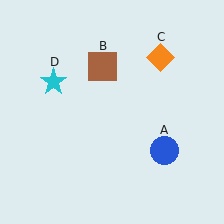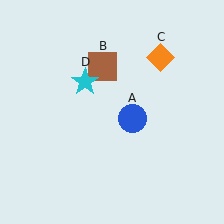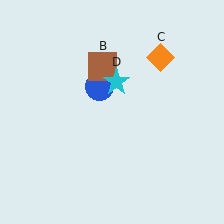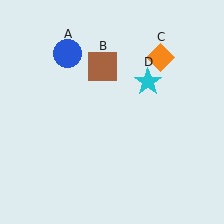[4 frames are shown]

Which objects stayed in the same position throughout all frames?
Brown square (object B) and orange diamond (object C) remained stationary.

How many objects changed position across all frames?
2 objects changed position: blue circle (object A), cyan star (object D).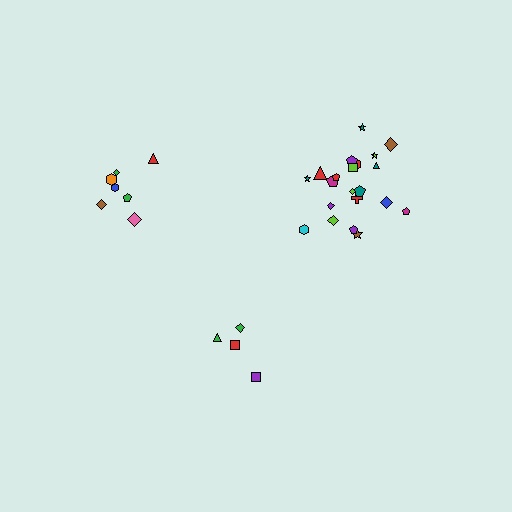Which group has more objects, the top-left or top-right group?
The top-right group.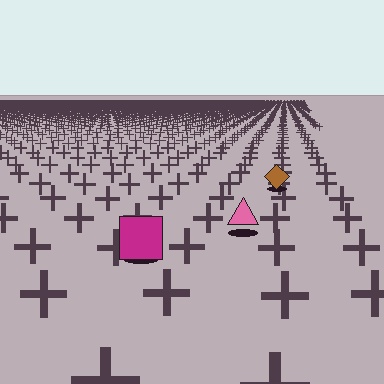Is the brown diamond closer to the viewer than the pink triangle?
No. The pink triangle is closer — you can tell from the texture gradient: the ground texture is coarser near it.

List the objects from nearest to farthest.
From nearest to farthest: the magenta square, the pink triangle, the brown diamond.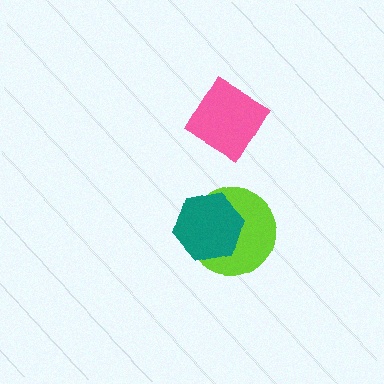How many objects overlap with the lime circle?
1 object overlaps with the lime circle.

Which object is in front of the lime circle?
The teal hexagon is in front of the lime circle.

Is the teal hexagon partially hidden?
No, no other shape covers it.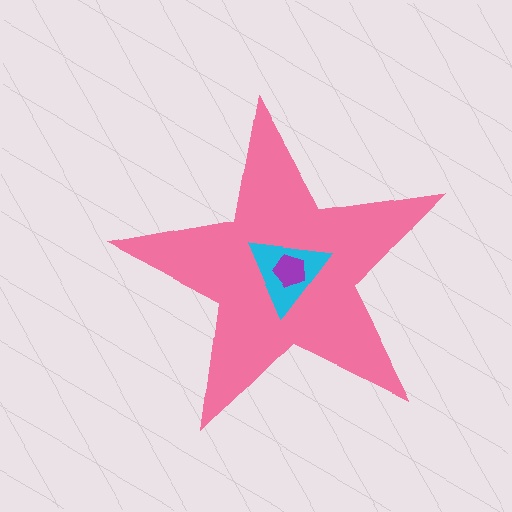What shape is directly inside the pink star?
The cyan triangle.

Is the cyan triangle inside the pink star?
Yes.